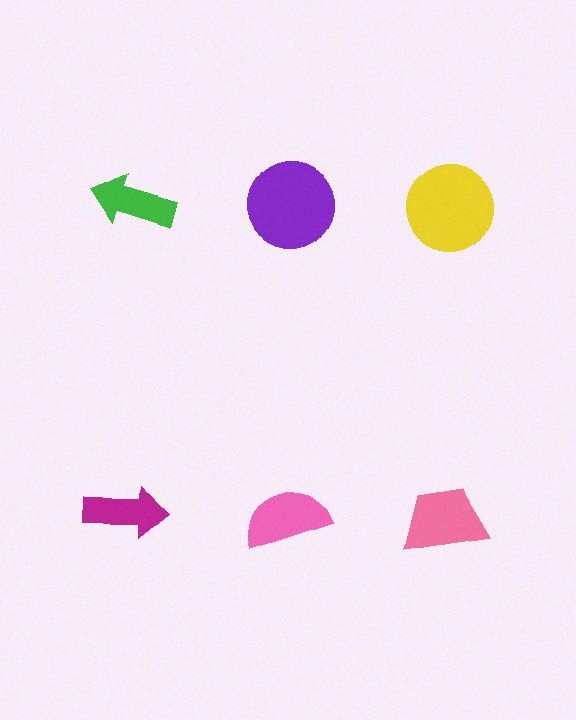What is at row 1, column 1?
A green arrow.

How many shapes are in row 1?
3 shapes.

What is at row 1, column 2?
A purple circle.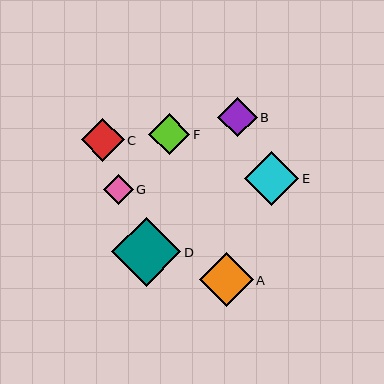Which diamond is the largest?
Diamond D is the largest with a size of approximately 69 pixels.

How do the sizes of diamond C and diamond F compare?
Diamond C and diamond F are approximately the same size.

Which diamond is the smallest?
Diamond G is the smallest with a size of approximately 29 pixels.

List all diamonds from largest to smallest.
From largest to smallest: D, E, A, C, F, B, G.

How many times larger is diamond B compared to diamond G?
Diamond B is approximately 1.3 times the size of diamond G.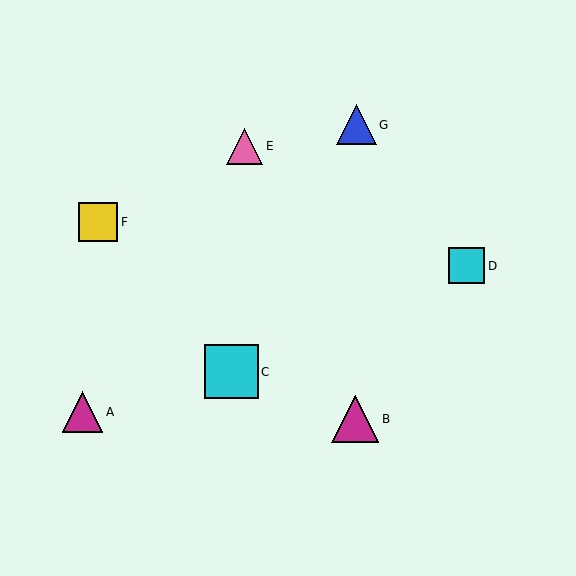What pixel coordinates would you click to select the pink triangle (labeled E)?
Click at (244, 146) to select the pink triangle E.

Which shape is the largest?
The cyan square (labeled C) is the largest.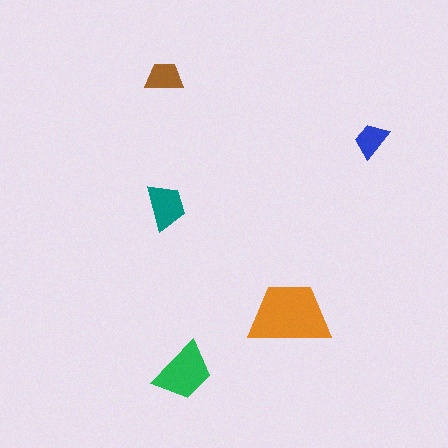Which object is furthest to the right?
The blue trapezoid is rightmost.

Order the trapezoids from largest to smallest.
the orange one, the green one, the teal one, the brown one, the blue one.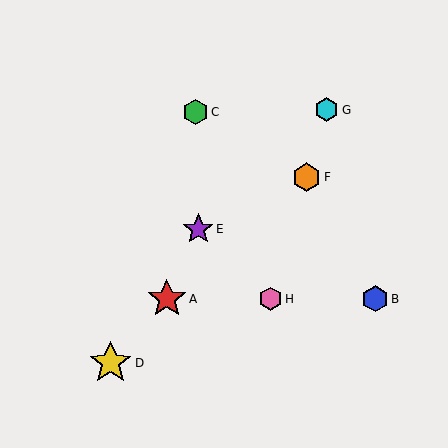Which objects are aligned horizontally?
Objects A, B, H are aligned horizontally.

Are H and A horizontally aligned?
Yes, both are at y≈299.